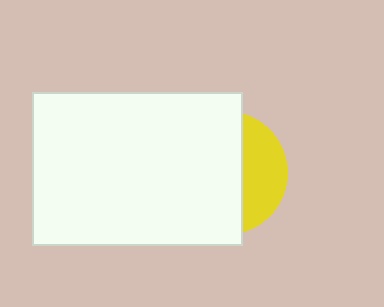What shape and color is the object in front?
The object in front is a white rectangle.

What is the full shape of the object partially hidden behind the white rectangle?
The partially hidden object is a yellow circle.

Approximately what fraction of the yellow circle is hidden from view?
Roughly 68% of the yellow circle is hidden behind the white rectangle.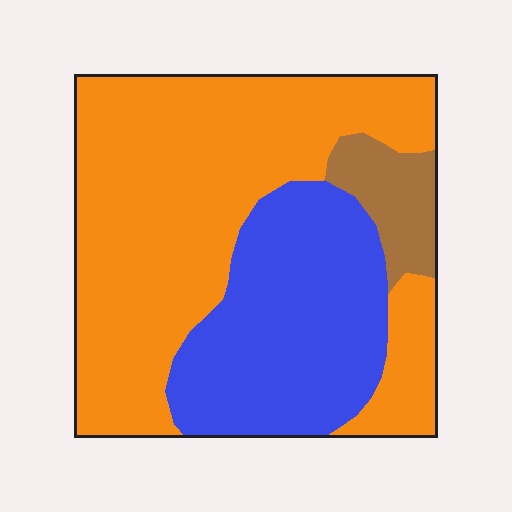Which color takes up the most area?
Orange, at roughly 60%.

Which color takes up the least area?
Brown, at roughly 10%.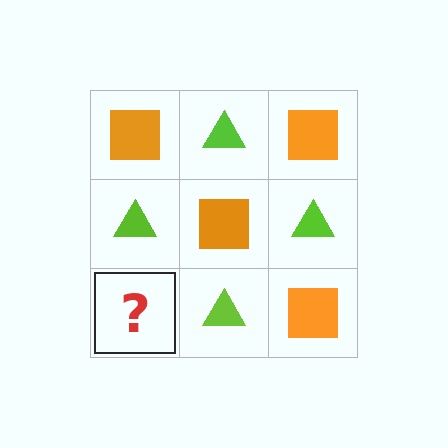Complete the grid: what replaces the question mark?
The question mark should be replaced with an orange square.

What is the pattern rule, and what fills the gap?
The rule is that it alternates orange square and lime triangle in a checkerboard pattern. The gap should be filled with an orange square.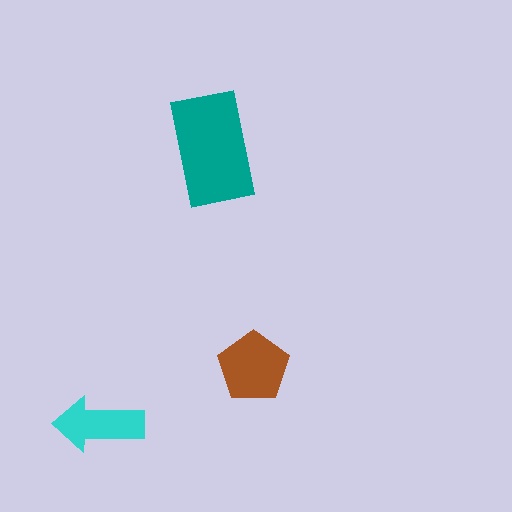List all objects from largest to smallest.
The teal rectangle, the brown pentagon, the cyan arrow.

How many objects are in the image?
There are 3 objects in the image.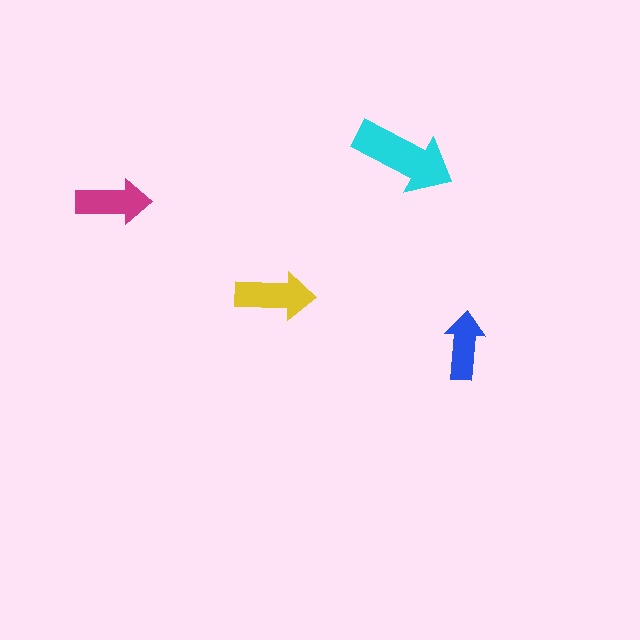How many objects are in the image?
There are 4 objects in the image.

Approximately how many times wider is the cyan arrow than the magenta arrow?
About 1.5 times wider.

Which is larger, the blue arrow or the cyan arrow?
The cyan one.